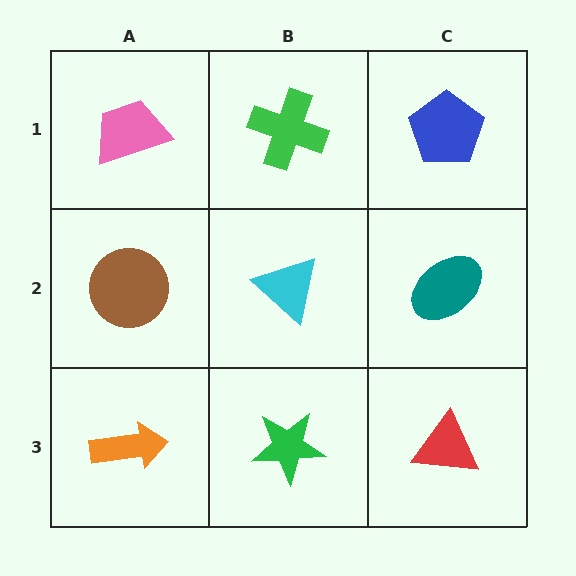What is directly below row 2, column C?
A red triangle.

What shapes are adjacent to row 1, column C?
A teal ellipse (row 2, column C), a green cross (row 1, column B).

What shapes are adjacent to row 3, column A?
A brown circle (row 2, column A), a green star (row 3, column B).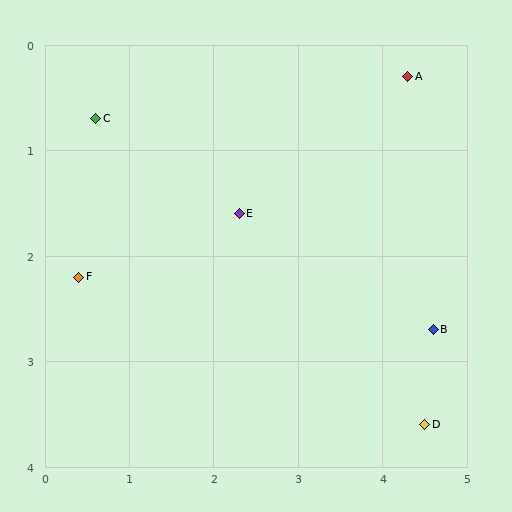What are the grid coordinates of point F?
Point F is at approximately (0.4, 2.2).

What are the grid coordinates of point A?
Point A is at approximately (4.3, 0.3).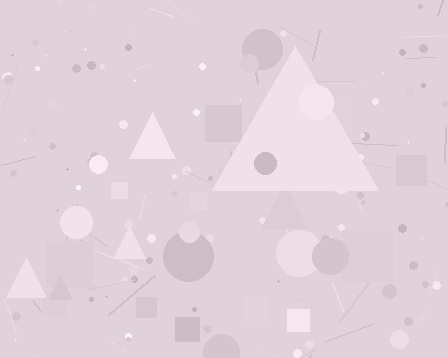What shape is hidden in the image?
A triangle is hidden in the image.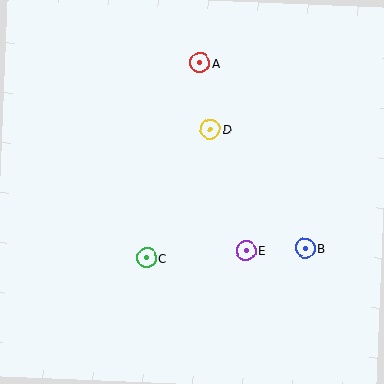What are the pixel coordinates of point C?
Point C is at (146, 258).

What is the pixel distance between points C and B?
The distance between C and B is 159 pixels.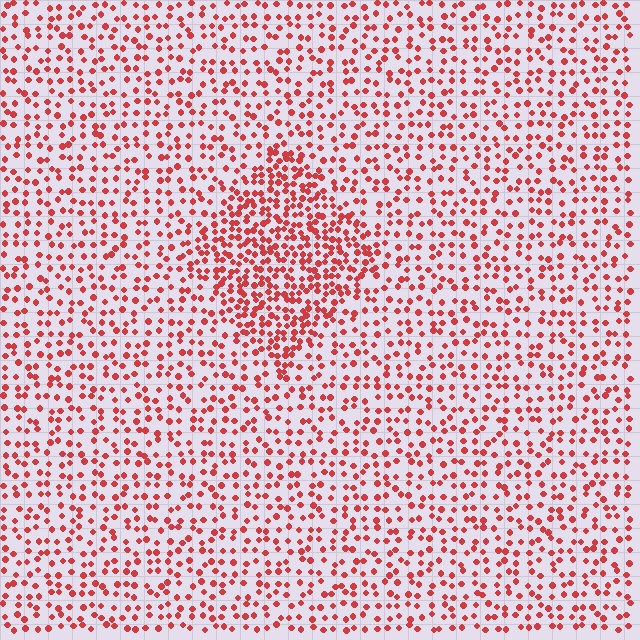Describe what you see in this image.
The image contains small red elements arranged at two different densities. A diamond-shaped region is visible where the elements are more densely packed than the surrounding area.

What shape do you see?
I see a diamond.